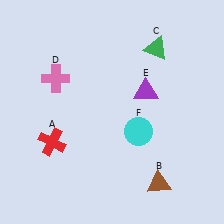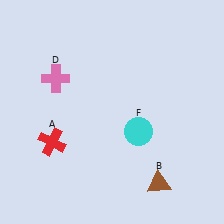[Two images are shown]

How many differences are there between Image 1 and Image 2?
There are 2 differences between the two images.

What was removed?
The purple triangle (E), the green triangle (C) were removed in Image 2.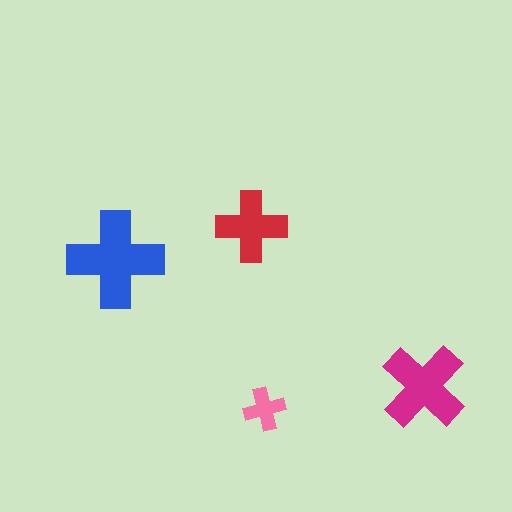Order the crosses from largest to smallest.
the blue one, the magenta one, the red one, the pink one.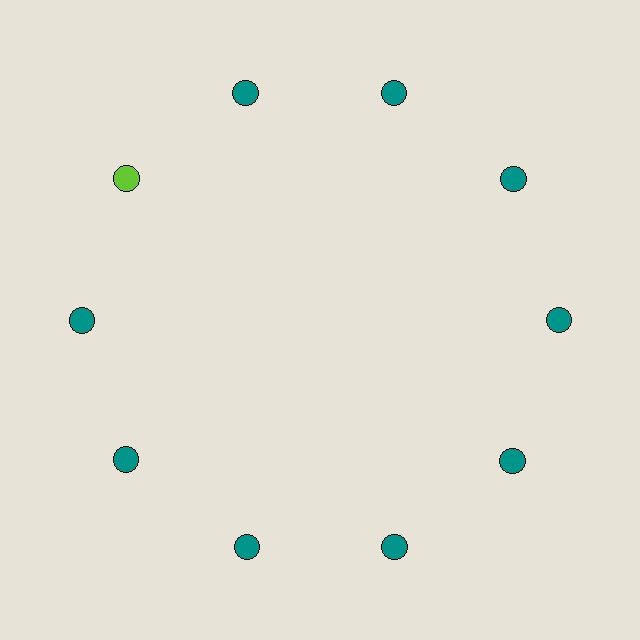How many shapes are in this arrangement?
There are 10 shapes arranged in a ring pattern.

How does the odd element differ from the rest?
It has a different color: lime instead of teal.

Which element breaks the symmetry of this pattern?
The lime circle at roughly the 10 o'clock position breaks the symmetry. All other shapes are teal circles.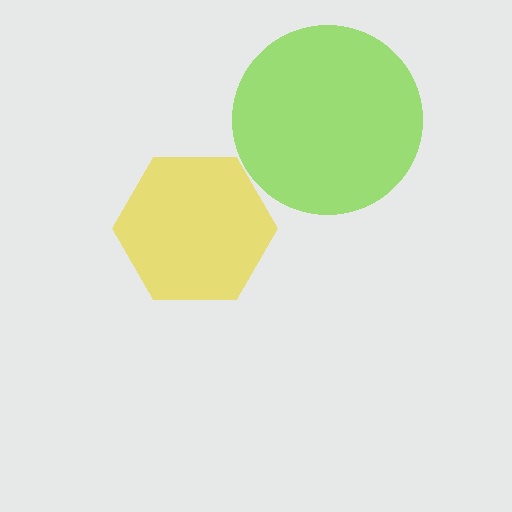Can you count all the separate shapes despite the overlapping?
Yes, there are 2 separate shapes.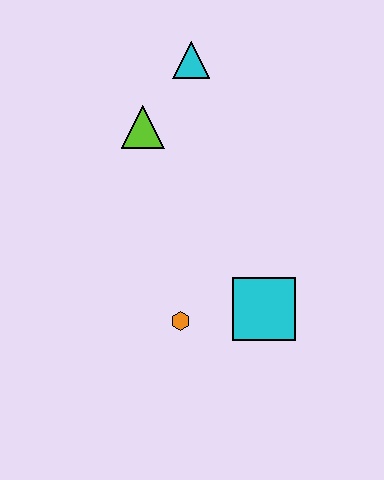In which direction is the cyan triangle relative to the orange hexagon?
The cyan triangle is above the orange hexagon.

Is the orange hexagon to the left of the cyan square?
Yes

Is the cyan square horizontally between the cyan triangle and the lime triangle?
No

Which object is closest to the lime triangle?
The cyan triangle is closest to the lime triangle.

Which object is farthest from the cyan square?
The cyan triangle is farthest from the cyan square.